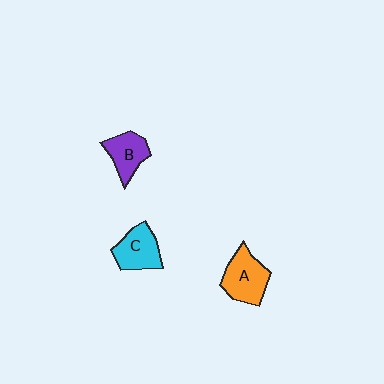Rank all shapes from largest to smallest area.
From largest to smallest: A (orange), C (cyan), B (purple).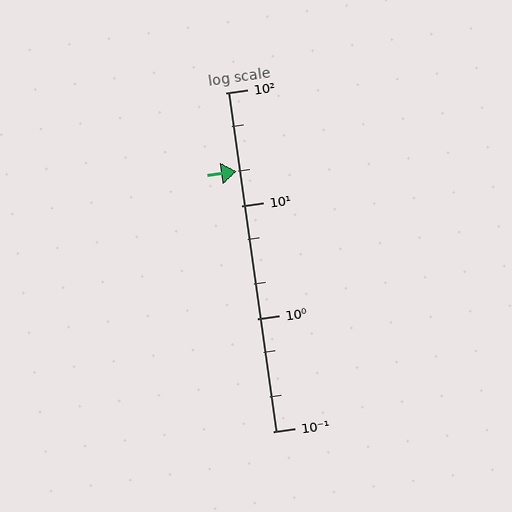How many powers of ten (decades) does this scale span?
The scale spans 3 decades, from 0.1 to 100.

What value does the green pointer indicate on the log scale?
The pointer indicates approximately 20.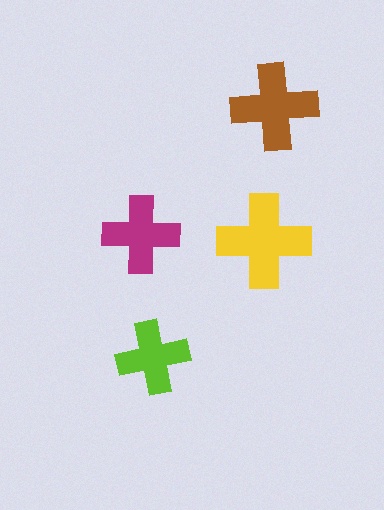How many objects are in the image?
There are 4 objects in the image.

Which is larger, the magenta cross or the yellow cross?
The yellow one.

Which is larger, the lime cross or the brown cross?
The brown one.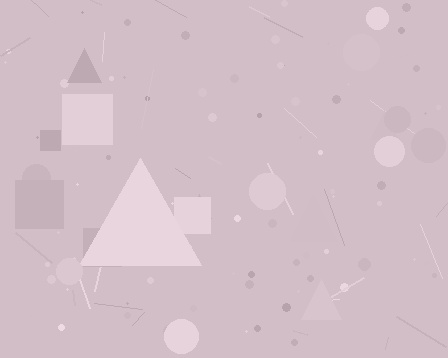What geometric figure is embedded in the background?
A triangle is embedded in the background.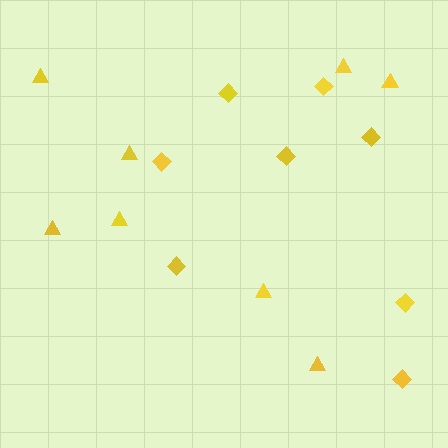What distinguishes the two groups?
There are 2 groups: one group of diamonds (8) and one group of triangles (8).